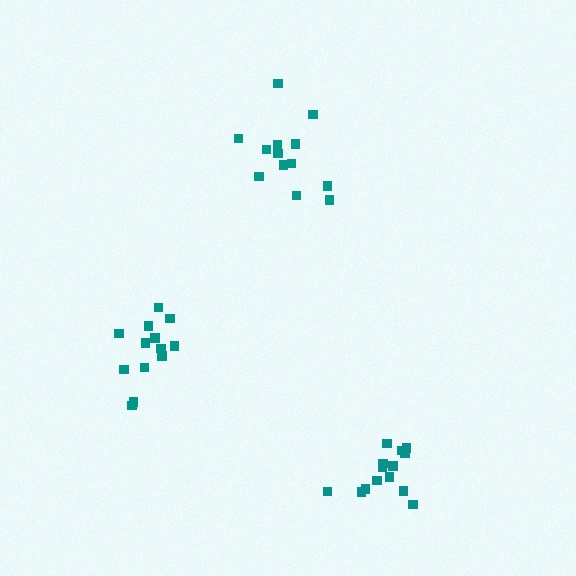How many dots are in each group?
Group 1: 13 dots, Group 2: 14 dots, Group 3: 13 dots (40 total).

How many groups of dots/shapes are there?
There are 3 groups.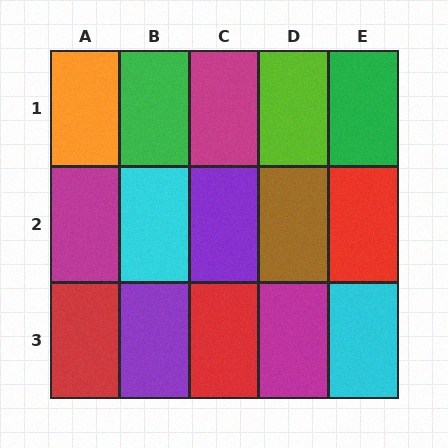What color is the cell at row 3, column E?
Cyan.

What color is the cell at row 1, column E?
Green.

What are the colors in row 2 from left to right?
Magenta, cyan, purple, brown, red.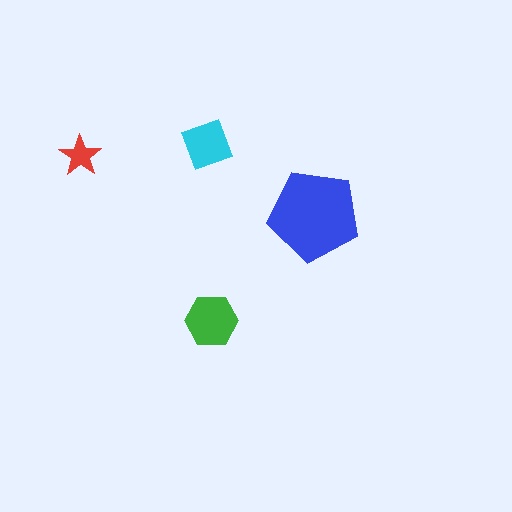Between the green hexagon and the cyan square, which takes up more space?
The green hexagon.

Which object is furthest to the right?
The blue pentagon is rightmost.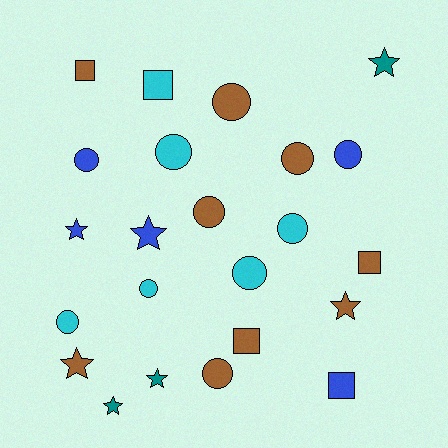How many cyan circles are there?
There are 5 cyan circles.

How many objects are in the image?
There are 23 objects.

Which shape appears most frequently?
Circle, with 11 objects.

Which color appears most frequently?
Brown, with 9 objects.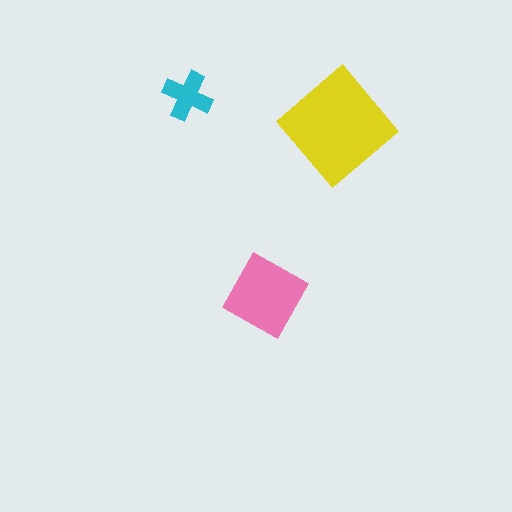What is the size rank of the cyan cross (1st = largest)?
3rd.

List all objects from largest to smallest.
The yellow diamond, the pink square, the cyan cross.